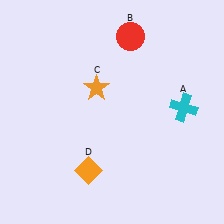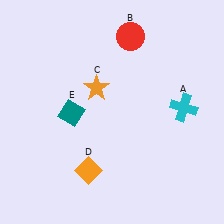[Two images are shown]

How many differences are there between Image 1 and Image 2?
There is 1 difference between the two images.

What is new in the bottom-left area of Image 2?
A teal diamond (E) was added in the bottom-left area of Image 2.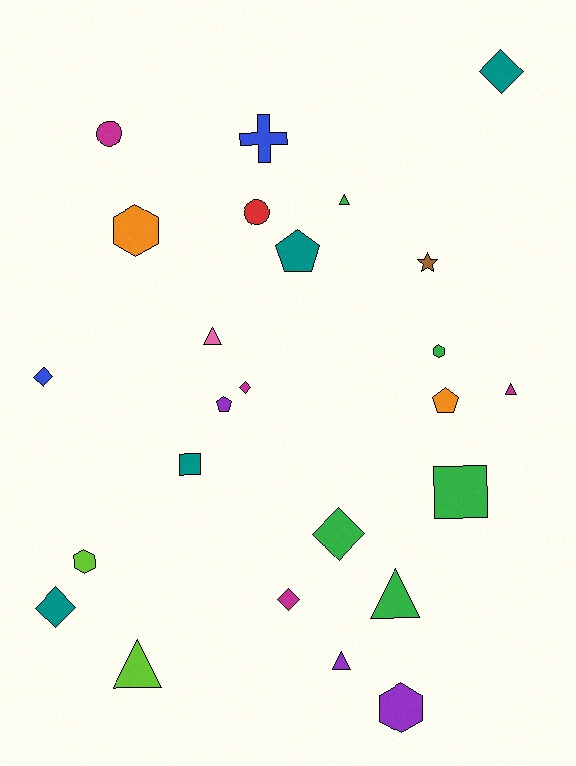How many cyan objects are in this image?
There are no cyan objects.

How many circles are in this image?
There are 2 circles.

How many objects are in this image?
There are 25 objects.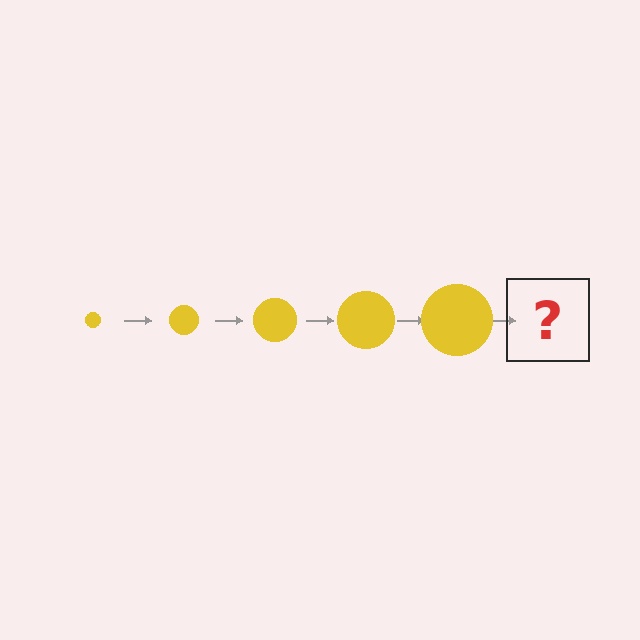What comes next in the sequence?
The next element should be a yellow circle, larger than the previous one.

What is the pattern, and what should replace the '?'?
The pattern is that the circle gets progressively larger each step. The '?' should be a yellow circle, larger than the previous one.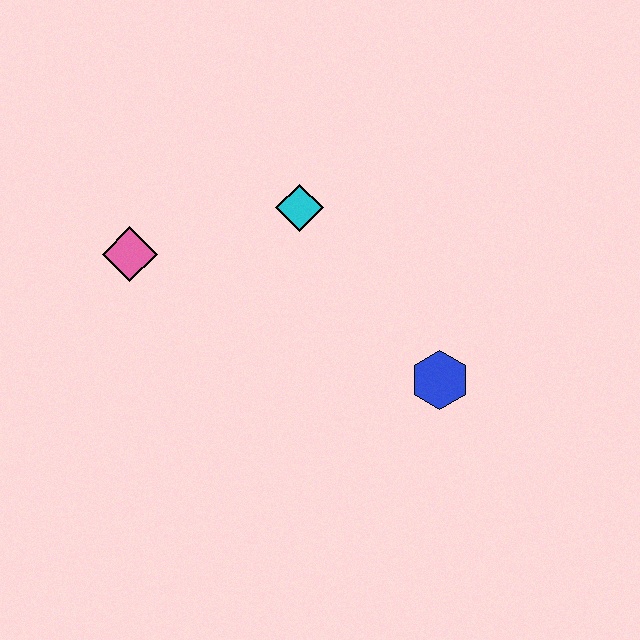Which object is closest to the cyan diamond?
The pink diamond is closest to the cyan diamond.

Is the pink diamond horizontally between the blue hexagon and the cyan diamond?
No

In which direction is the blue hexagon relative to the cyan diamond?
The blue hexagon is below the cyan diamond.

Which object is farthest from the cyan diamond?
The blue hexagon is farthest from the cyan diamond.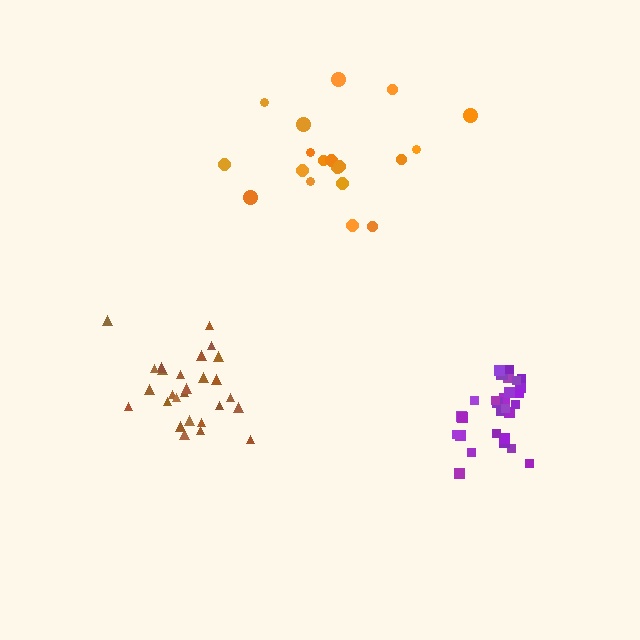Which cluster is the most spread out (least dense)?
Orange.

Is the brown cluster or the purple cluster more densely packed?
Purple.